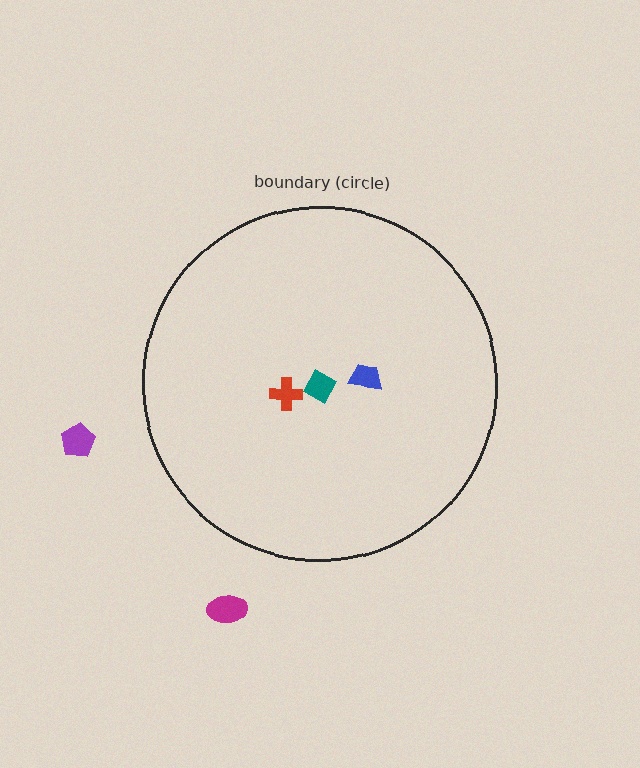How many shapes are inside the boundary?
3 inside, 2 outside.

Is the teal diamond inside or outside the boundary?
Inside.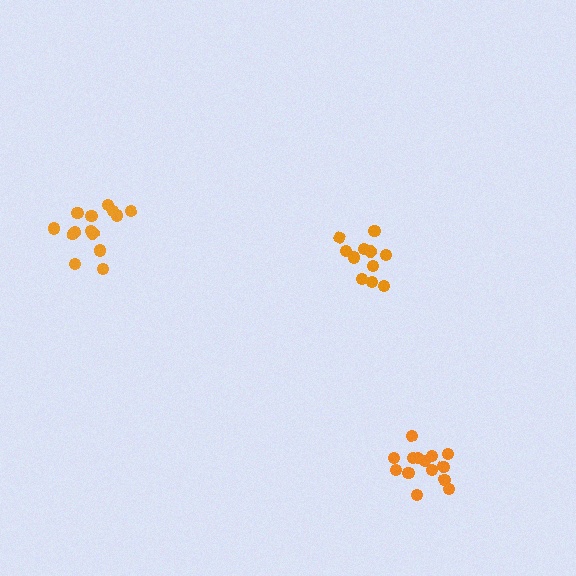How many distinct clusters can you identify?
There are 3 distinct clusters.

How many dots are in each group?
Group 1: 11 dots, Group 2: 14 dots, Group 3: 14 dots (39 total).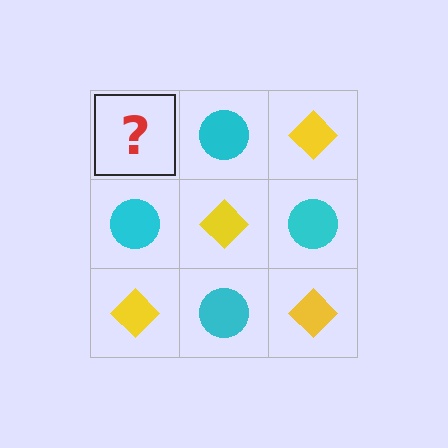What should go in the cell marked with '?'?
The missing cell should contain a yellow diamond.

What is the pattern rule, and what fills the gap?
The rule is that it alternates yellow diamond and cyan circle in a checkerboard pattern. The gap should be filled with a yellow diamond.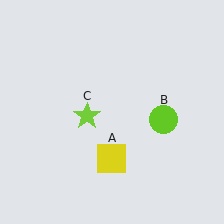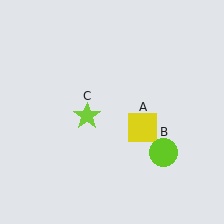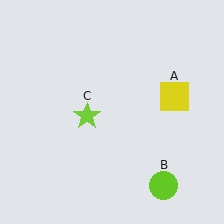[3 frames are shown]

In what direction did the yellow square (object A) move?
The yellow square (object A) moved up and to the right.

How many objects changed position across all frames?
2 objects changed position: yellow square (object A), lime circle (object B).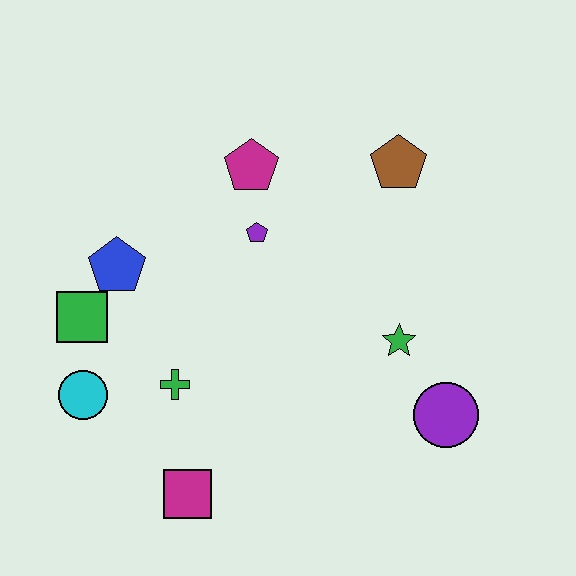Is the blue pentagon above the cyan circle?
Yes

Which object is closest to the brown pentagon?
The magenta pentagon is closest to the brown pentagon.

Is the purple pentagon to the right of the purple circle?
No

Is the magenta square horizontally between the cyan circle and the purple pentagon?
Yes